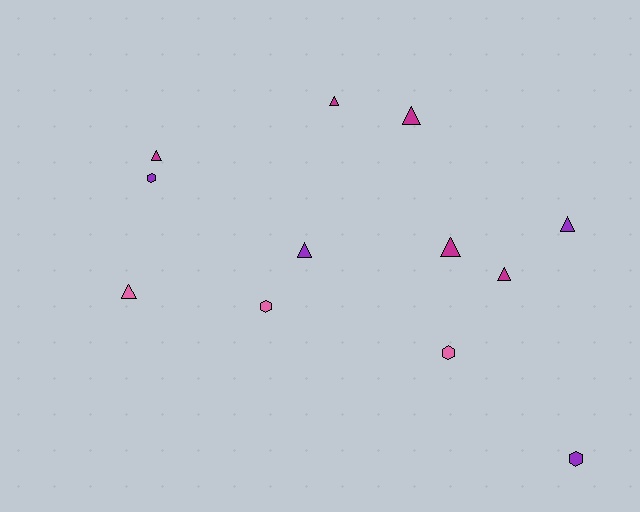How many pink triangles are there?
There is 1 pink triangle.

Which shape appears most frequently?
Triangle, with 8 objects.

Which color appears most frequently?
Magenta, with 5 objects.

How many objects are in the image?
There are 12 objects.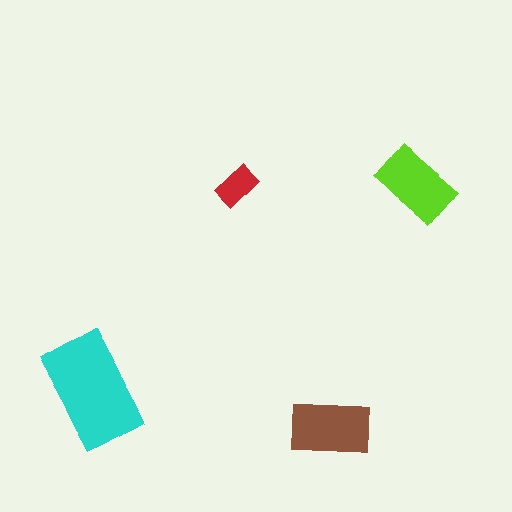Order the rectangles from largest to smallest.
the cyan one, the brown one, the lime one, the red one.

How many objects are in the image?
There are 4 objects in the image.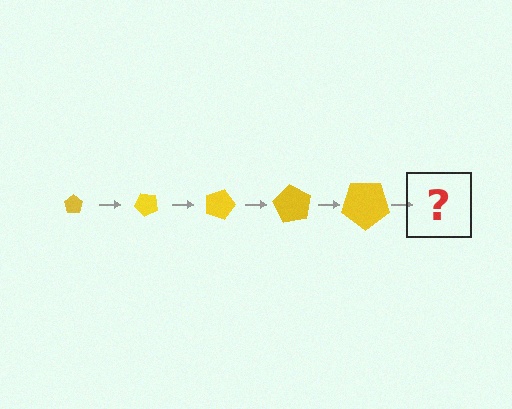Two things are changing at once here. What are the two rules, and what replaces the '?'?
The two rules are that the pentagon grows larger each step and it rotates 45 degrees each step. The '?' should be a pentagon, larger than the previous one and rotated 225 degrees from the start.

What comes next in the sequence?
The next element should be a pentagon, larger than the previous one and rotated 225 degrees from the start.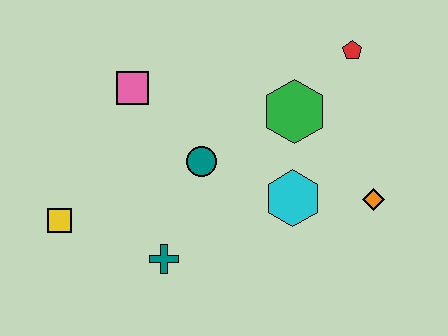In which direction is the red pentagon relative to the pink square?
The red pentagon is to the right of the pink square.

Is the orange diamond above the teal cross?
Yes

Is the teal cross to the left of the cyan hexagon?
Yes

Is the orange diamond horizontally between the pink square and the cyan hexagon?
No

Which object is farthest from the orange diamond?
The yellow square is farthest from the orange diamond.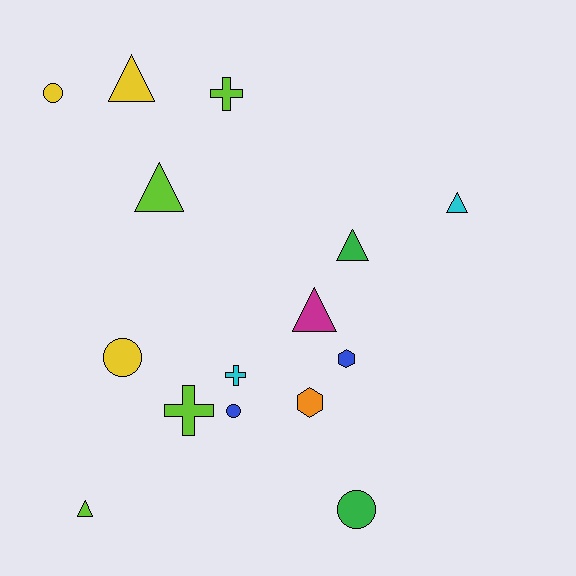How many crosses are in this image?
There are 3 crosses.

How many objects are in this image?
There are 15 objects.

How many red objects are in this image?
There are no red objects.